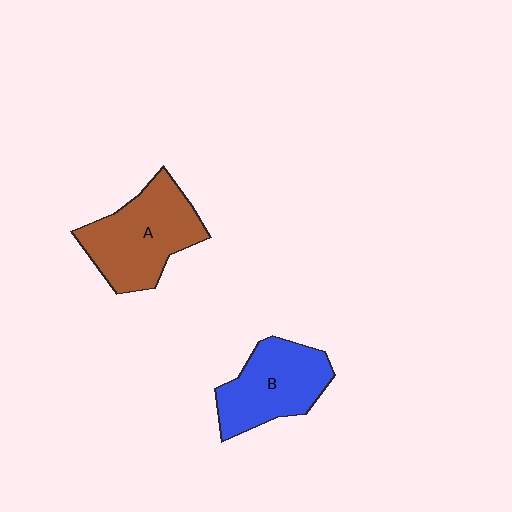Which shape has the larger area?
Shape A (brown).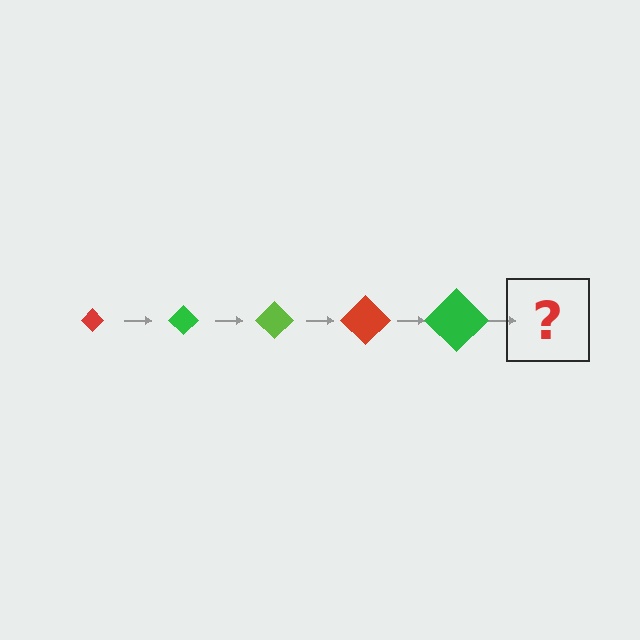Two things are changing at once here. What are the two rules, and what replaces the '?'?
The two rules are that the diamond grows larger each step and the color cycles through red, green, and lime. The '?' should be a lime diamond, larger than the previous one.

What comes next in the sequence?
The next element should be a lime diamond, larger than the previous one.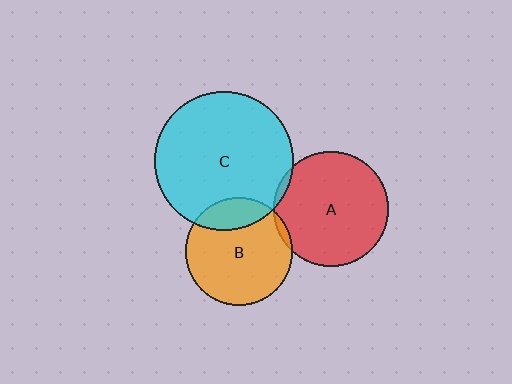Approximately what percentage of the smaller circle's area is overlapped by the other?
Approximately 20%.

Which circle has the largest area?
Circle C (cyan).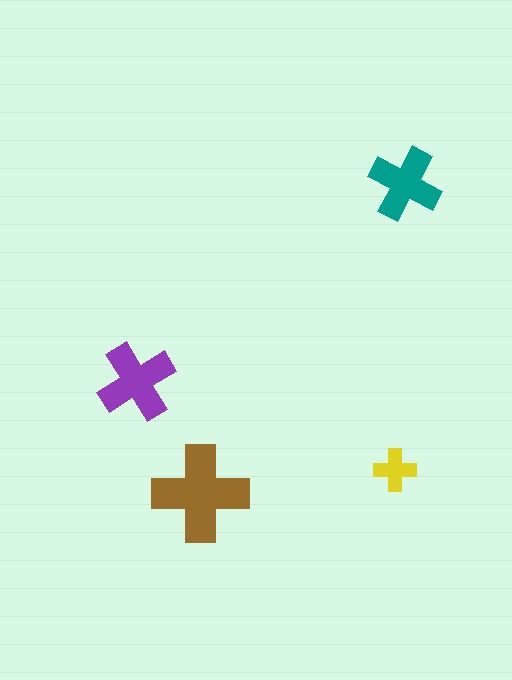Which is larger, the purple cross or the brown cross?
The brown one.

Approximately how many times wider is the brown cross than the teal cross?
About 1.5 times wider.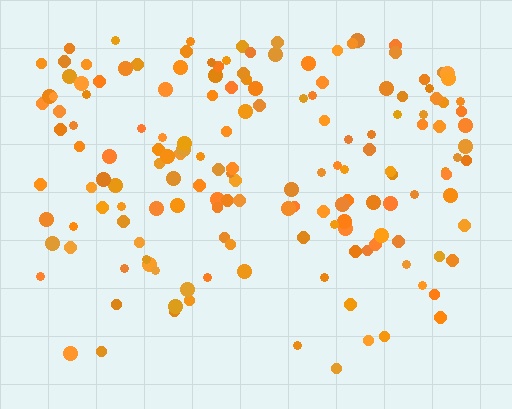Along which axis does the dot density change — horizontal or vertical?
Vertical.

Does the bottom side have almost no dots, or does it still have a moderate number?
Still a moderate number, just noticeably fewer than the top.